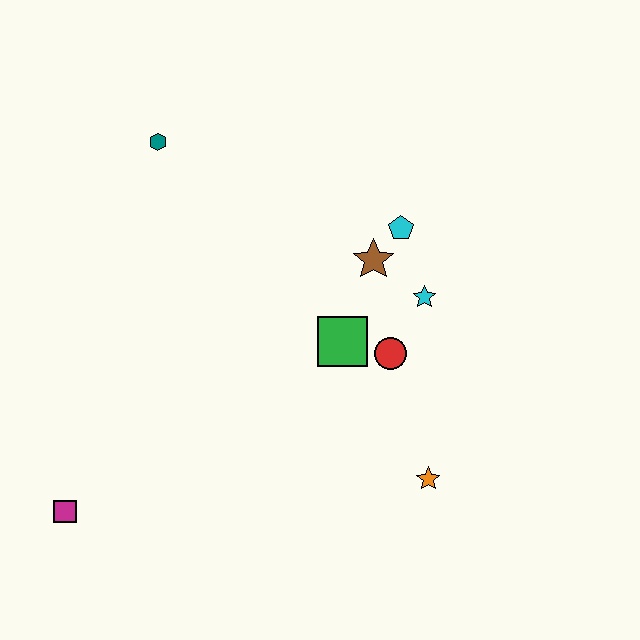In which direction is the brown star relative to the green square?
The brown star is above the green square.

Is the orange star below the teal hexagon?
Yes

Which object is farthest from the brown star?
The magenta square is farthest from the brown star.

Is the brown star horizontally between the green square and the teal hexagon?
No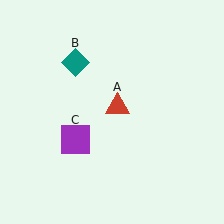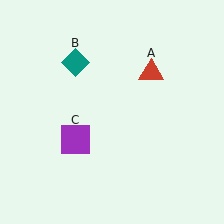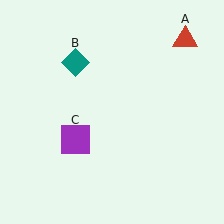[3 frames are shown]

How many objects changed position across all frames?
1 object changed position: red triangle (object A).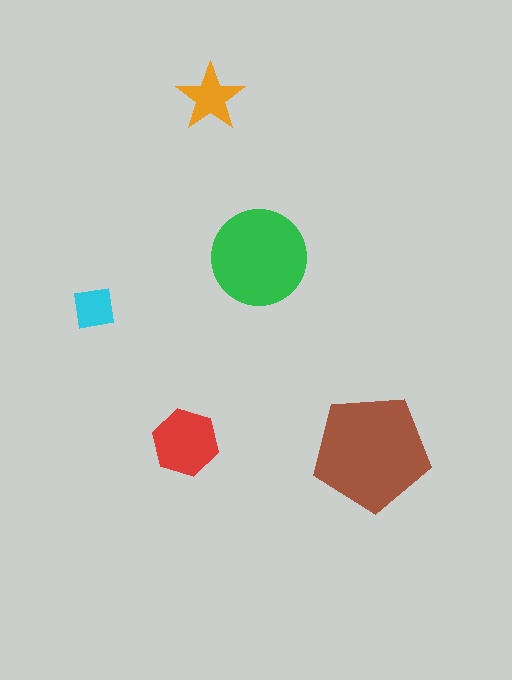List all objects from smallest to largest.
The cyan square, the orange star, the red hexagon, the green circle, the brown pentagon.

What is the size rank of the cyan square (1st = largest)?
5th.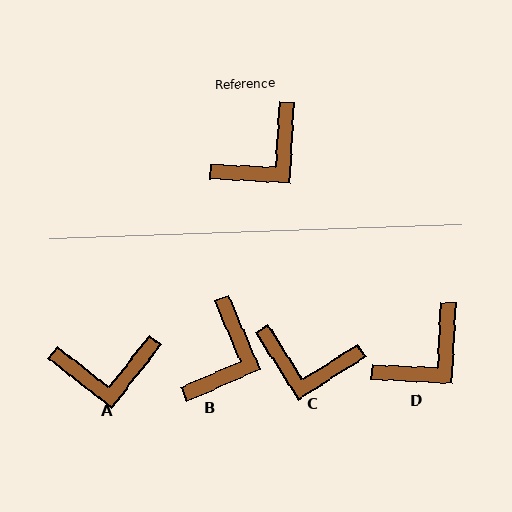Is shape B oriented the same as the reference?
No, it is off by about 26 degrees.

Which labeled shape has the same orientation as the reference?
D.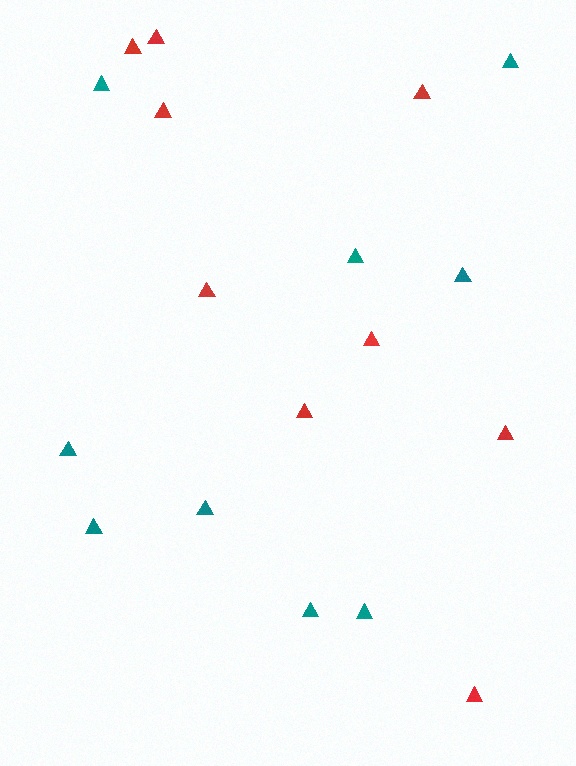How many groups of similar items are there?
There are 2 groups: one group of teal triangles (9) and one group of red triangles (9).